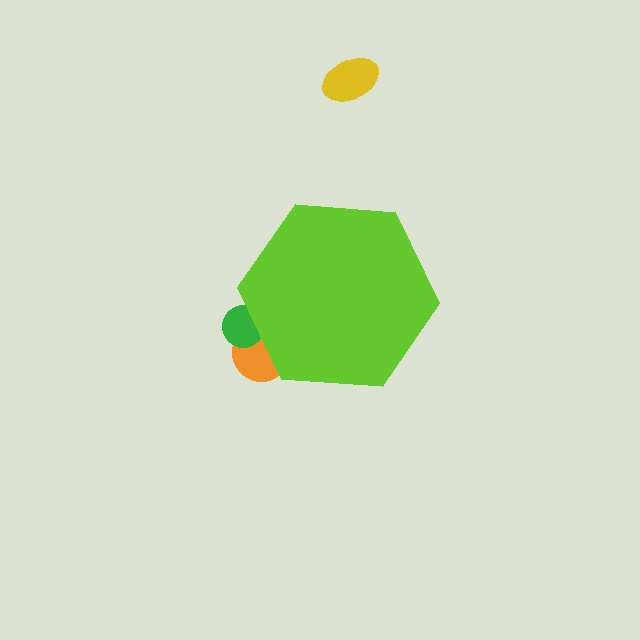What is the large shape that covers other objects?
A lime hexagon.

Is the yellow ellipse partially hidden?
No, the yellow ellipse is fully visible.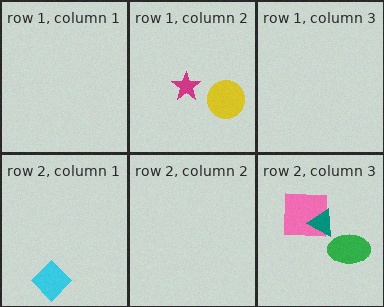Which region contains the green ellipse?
The row 2, column 3 region.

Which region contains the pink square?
The row 2, column 3 region.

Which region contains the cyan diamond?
The row 2, column 1 region.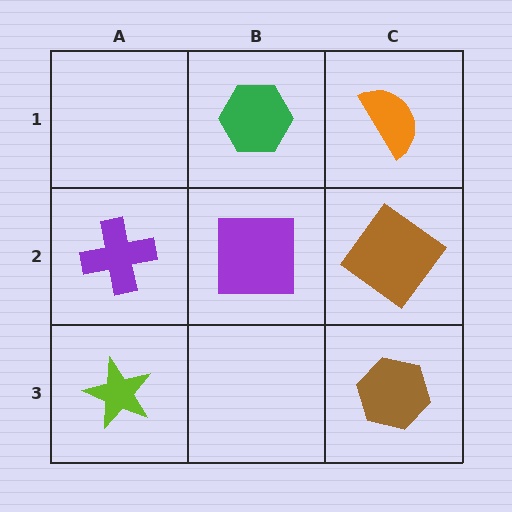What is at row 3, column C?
A brown hexagon.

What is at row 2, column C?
A brown diamond.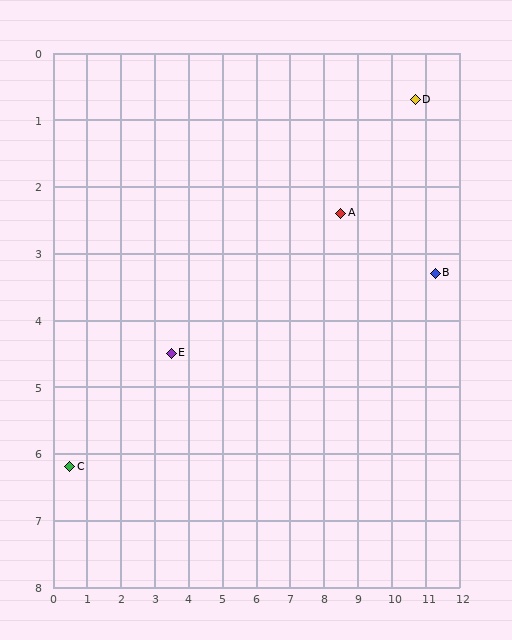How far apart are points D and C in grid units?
Points D and C are about 11.6 grid units apart.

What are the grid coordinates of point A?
Point A is at approximately (8.5, 2.4).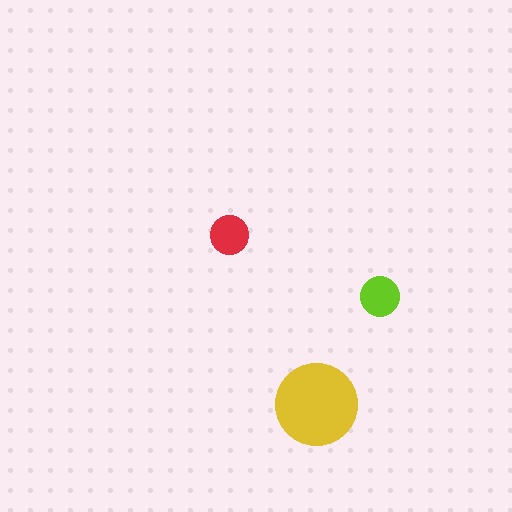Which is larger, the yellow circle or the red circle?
The yellow one.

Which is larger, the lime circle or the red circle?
The lime one.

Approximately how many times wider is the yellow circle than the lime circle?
About 2 times wider.